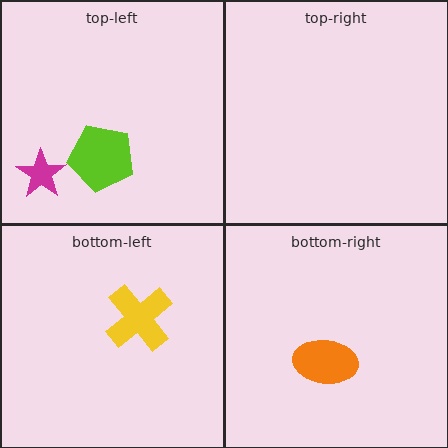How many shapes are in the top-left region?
2.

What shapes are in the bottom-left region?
The yellow cross.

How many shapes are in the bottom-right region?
1.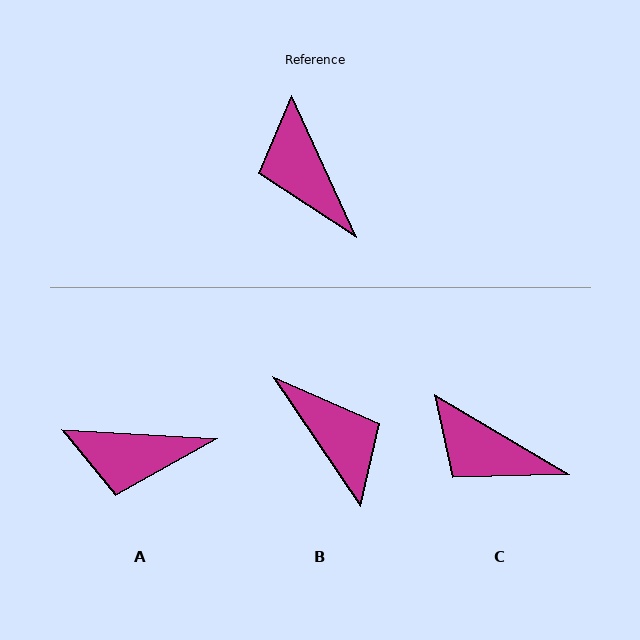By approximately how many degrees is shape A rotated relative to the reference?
Approximately 62 degrees counter-clockwise.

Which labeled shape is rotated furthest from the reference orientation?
B, about 171 degrees away.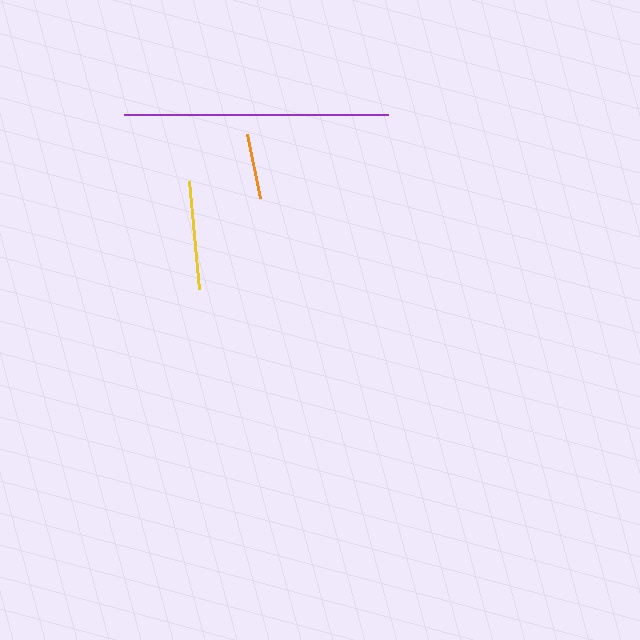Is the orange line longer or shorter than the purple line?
The purple line is longer than the orange line.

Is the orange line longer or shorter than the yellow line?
The yellow line is longer than the orange line.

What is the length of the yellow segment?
The yellow segment is approximately 108 pixels long.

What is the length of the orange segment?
The orange segment is approximately 65 pixels long.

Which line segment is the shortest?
The orange line is the shortest at approximately 65 pixels.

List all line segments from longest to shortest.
From longest to shortest: purple, yellow, orange.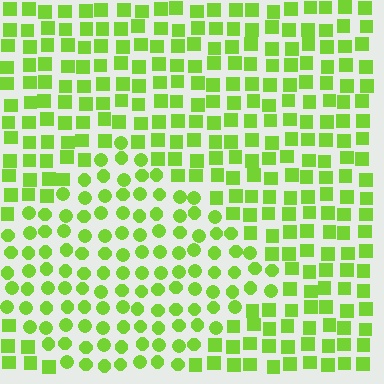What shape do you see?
I see a diamond.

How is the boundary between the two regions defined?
The boundary is defined by a change in element shape: circles inside vs. squares outside. All elements share the same color and spacing.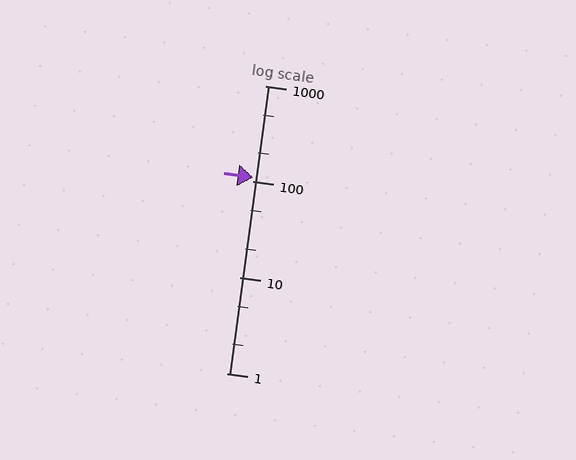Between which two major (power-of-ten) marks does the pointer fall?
The pointer is between 100 and 1000.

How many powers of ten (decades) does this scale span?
The scale spans 3 decades, from 1 to 1000.